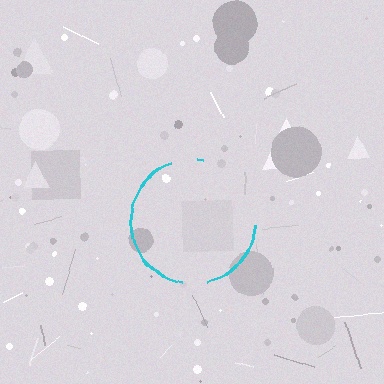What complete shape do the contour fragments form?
The contour fragments form a circle.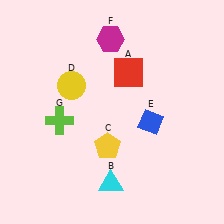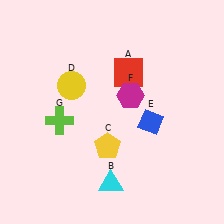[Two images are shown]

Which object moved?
The magenta hexagon (F) moved down.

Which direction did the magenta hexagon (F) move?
The magenta hexagon (F) moved down.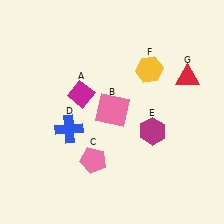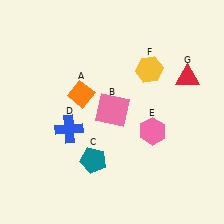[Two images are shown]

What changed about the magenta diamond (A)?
In Image 1, A is magenta. In Image 2, it changed to orange.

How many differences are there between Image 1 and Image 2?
There are 3 differences between the two images.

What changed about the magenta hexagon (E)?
In Image 1, E is magenta. In Image 2, it changed to pink.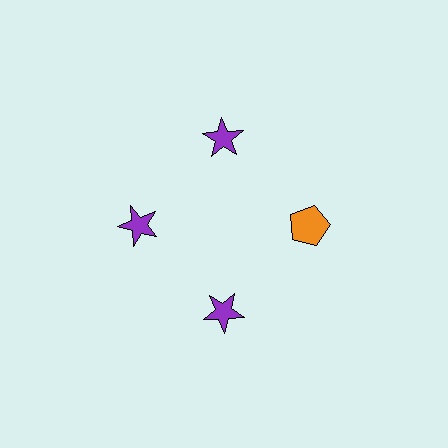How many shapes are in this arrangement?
There are 4 shapes arranged in a ring pattern.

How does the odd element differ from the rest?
It differs in both color (orange instead of purple) and shape (pentagon instead of star).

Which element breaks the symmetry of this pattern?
The orange pentagon at roughly the 3 o'clock position breaks the symmetry. All other shapes are purple stars.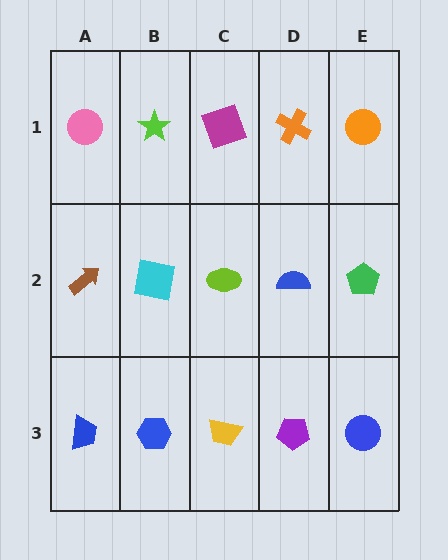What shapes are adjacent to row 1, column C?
A lime ellipse (row 2, column C), a lime star (row 1, column B), an orange cross (row 1, column D).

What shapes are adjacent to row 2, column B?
A lime star (row 1, column B), a blue hexagon (row 3, column B), a brown arrow (row 2, column A), a lime ellipse (row 2, column C).